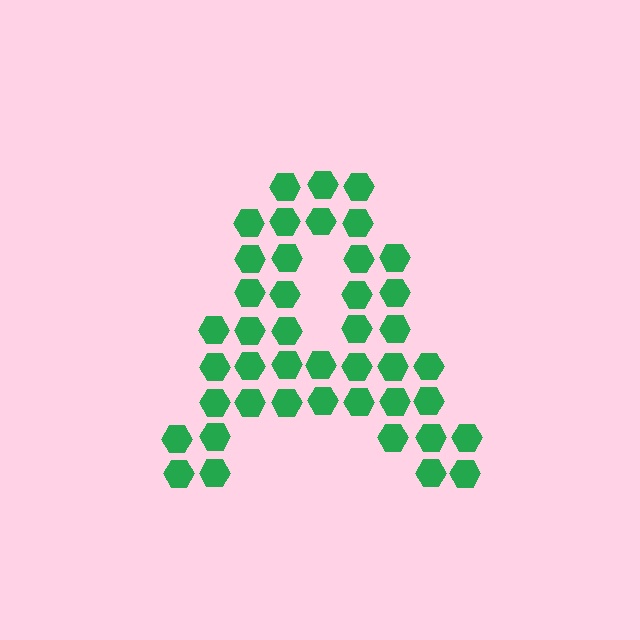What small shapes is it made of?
It is made of small hexagons.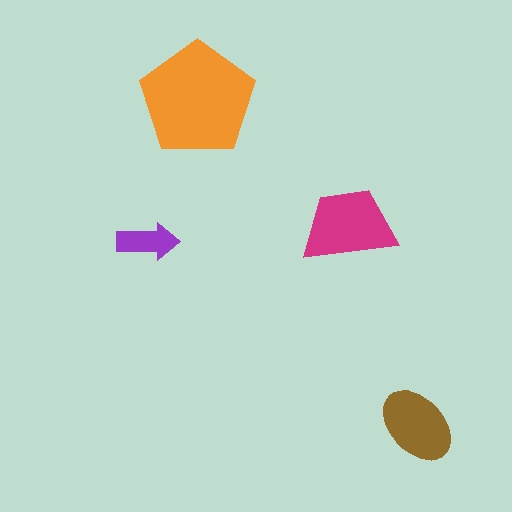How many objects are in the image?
There are 4 objects in the image.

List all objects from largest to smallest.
The orange pentagon, the magenta trapezoid, the brown ellipse, the purple arrow.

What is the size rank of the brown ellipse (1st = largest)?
3rd.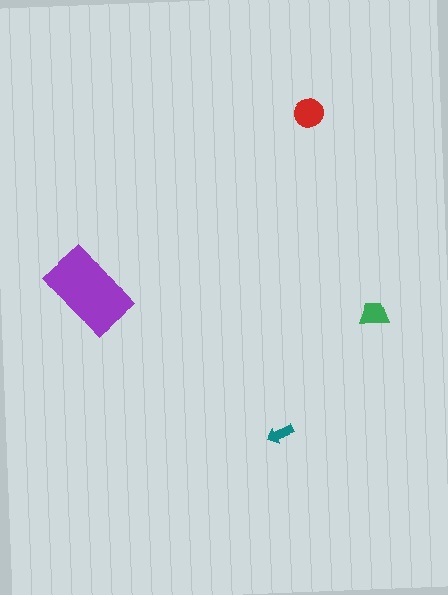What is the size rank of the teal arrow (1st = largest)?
4th.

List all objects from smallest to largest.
The teal arrow, the green trapezoid, the red circle, the purple rectangle.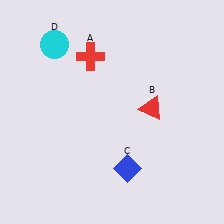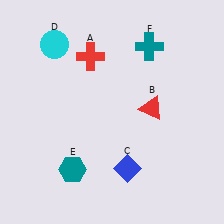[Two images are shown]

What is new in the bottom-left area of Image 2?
A teal hexagon (E) was added in the bottom-left area of Image 2.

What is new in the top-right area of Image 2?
A teal cross (F) was added in the top-right area of Image 2.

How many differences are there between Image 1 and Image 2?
There are 2 differences between the two images.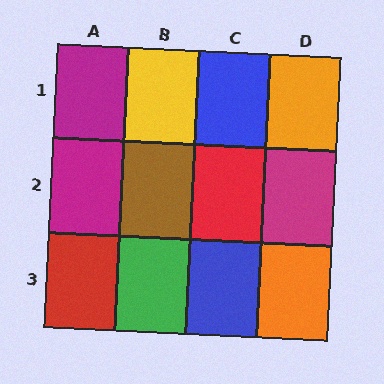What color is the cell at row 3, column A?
Red.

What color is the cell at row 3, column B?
Green.